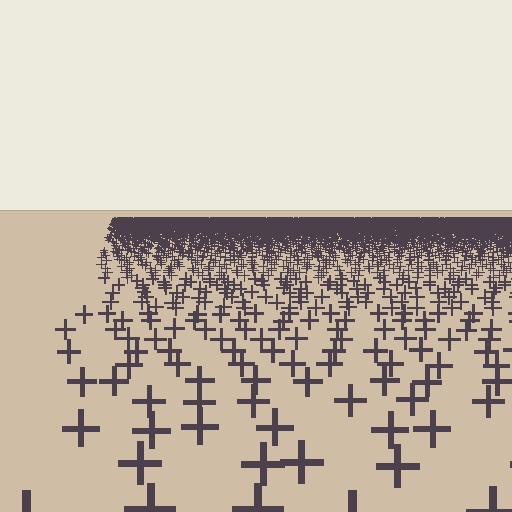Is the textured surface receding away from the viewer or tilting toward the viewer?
The surface is receding away from the viewer. Texture elements get smaller and denser toward the top.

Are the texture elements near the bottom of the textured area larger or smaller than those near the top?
Larger. Near the bottom, elements are closer to the viewer and appear at a bigger on-screen size.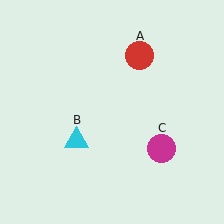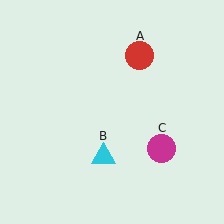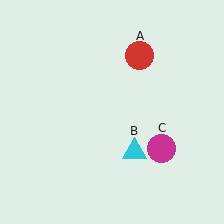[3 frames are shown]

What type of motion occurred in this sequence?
The cyan triangle (object B) rotated counterclockwise around the center of the scene.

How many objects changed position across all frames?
1 object changed position: cyan triangle (object B).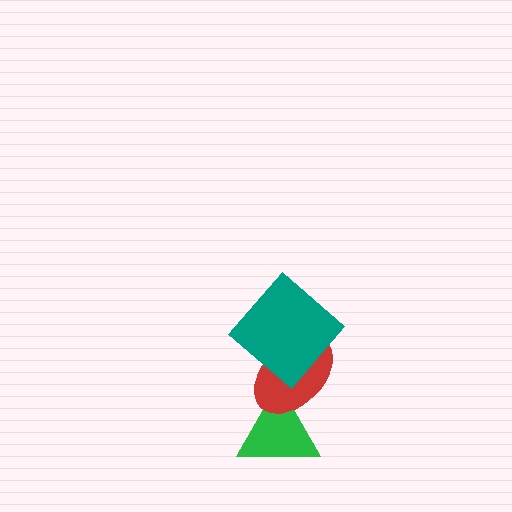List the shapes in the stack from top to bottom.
From top to bottom: the teal diamond, the red ellipse, the green triangle.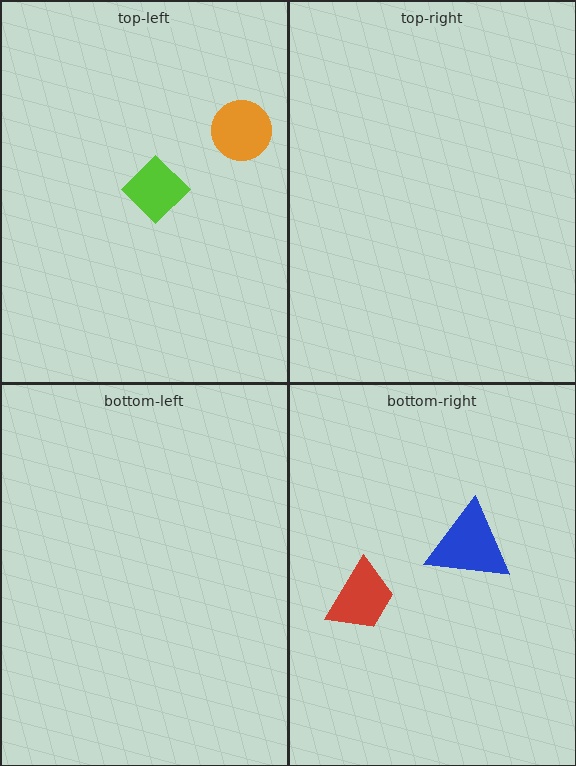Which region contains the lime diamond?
The top-left region.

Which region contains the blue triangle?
The bottom-right region.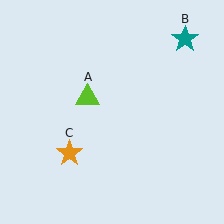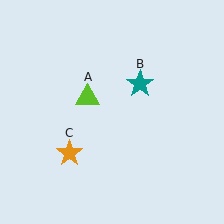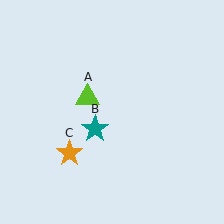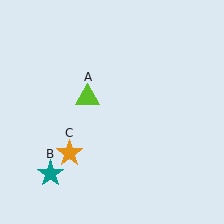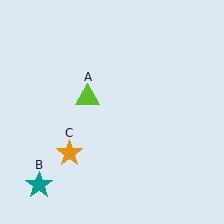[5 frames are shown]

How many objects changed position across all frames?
1 object changed position: teal star (object B).